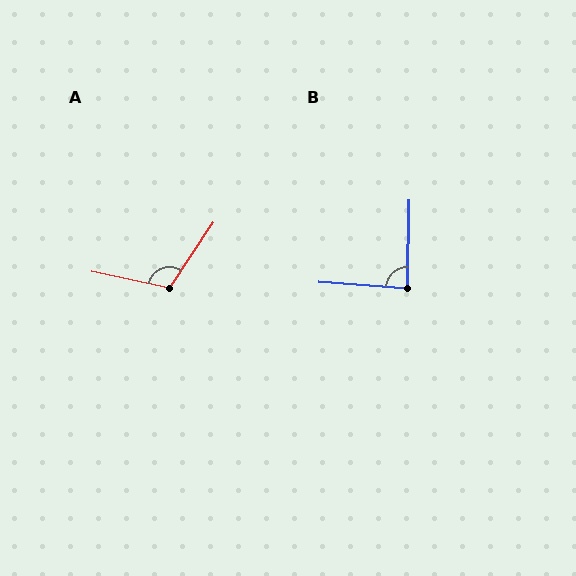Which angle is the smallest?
B, at approximately 87 degrees.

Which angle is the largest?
A, at approximately 112 degrees.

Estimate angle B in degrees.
Approximately 87 degrees.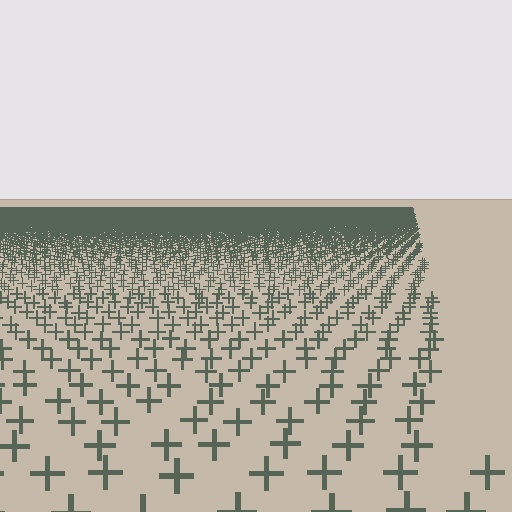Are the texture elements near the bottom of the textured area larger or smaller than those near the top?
Larger. Near the bottom, elements are closer to the viewer and appear at a bigger on-screen size.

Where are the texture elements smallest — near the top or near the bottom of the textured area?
Near the top.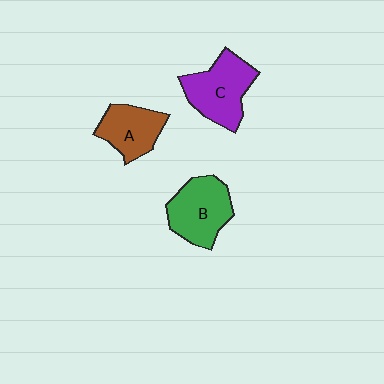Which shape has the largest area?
Shape C (purple).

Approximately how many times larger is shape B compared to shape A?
Approximately 1.3 times.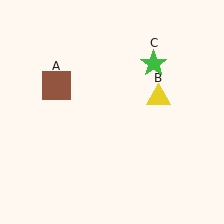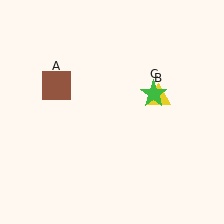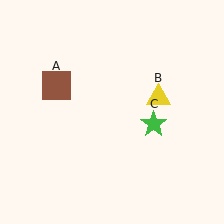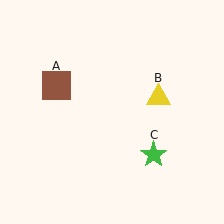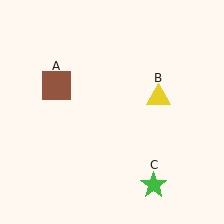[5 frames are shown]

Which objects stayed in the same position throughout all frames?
Brown square (object A) and yellow triangle (object B) remained stationary.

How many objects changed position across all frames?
1 object changed position: green star (object C).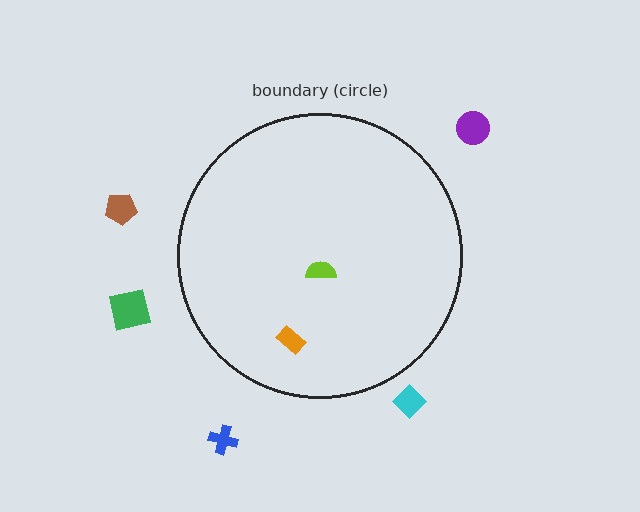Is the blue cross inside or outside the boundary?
Outside.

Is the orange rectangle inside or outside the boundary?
Inside.